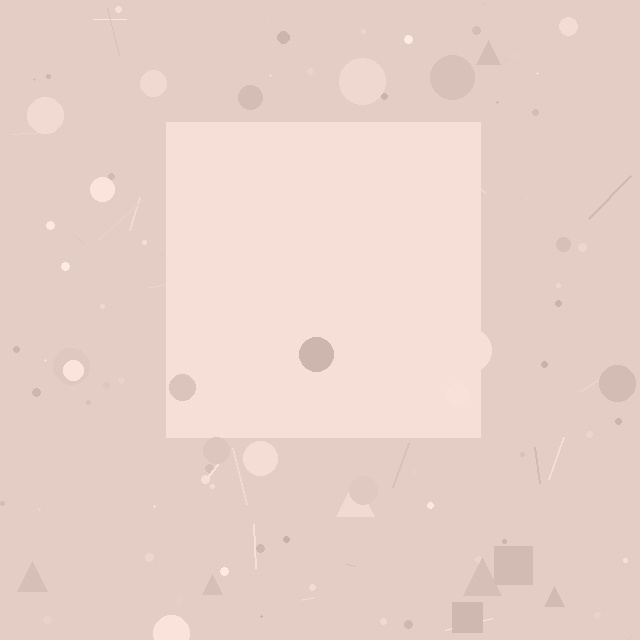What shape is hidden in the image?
A square is hidden in the image.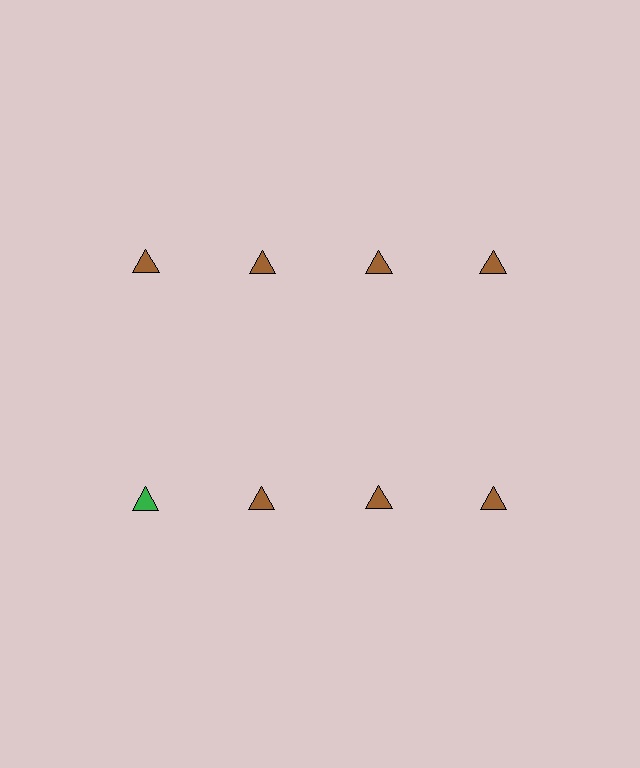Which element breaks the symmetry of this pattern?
The green triangle in the second row, leftmost column breaks the symmetry. All other shapes are brown triangles.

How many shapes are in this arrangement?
There are 8 shapes arranged in a grid pattern.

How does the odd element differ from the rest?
It has a different color: green instead of brown.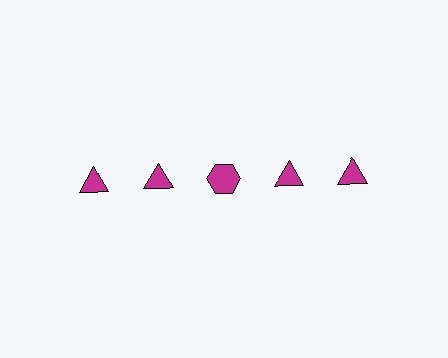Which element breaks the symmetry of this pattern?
The magenta hexagon in the top row, center column breaks the symmetry. All other shapes are magenta triangles.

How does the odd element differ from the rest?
It has a different shape: hexagon instead of triangle.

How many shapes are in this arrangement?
There are 5 shapes arranged in a grid pattern.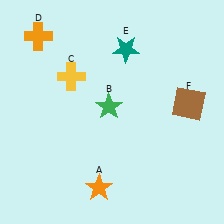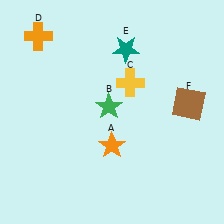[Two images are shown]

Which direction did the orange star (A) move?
The orange star (A) moved up.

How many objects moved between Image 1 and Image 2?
2 objects moved between the two images.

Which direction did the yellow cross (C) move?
The yellow cross (C) moved right.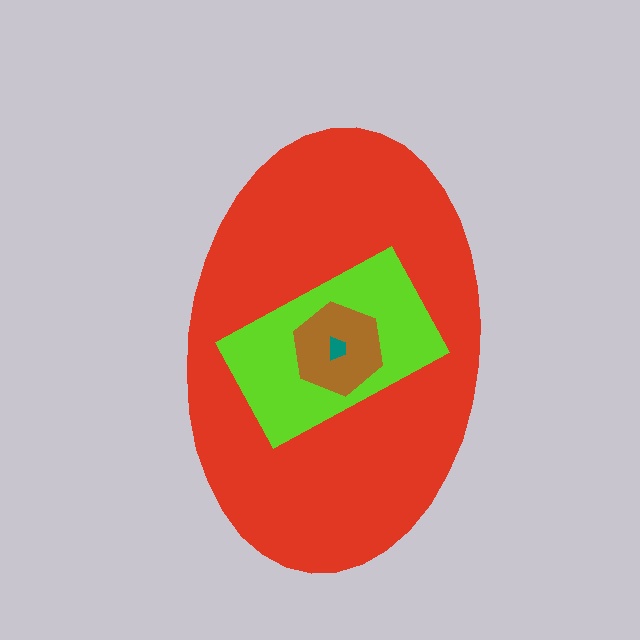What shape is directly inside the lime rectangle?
The brown hexagon.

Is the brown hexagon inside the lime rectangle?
Yes.